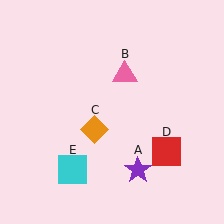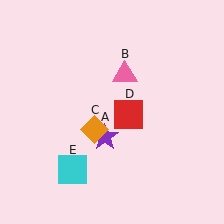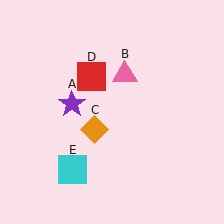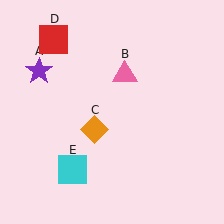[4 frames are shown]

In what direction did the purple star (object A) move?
The purple star (object A) moved up and to the left.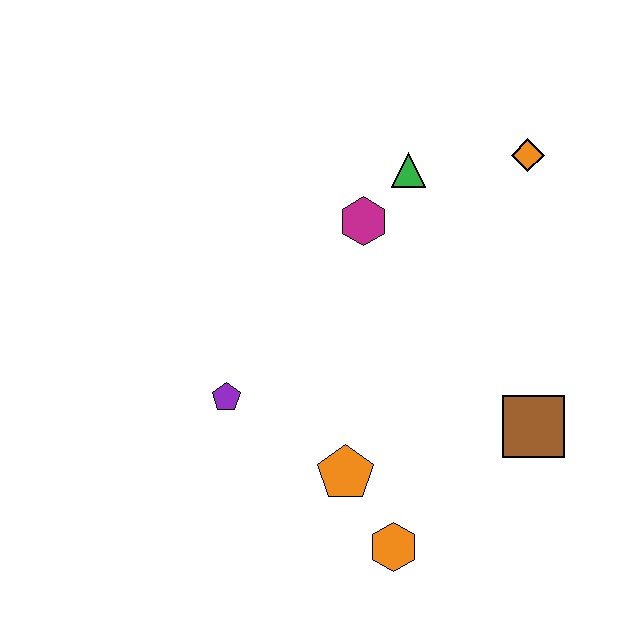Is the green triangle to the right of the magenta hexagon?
Yes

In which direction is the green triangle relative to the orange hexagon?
The green triangle is above the orange hexagon.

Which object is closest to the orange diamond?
The green triangle is closest to the orange diamond.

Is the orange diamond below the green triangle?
No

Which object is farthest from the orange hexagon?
The orange diamond is farthest from the orange hexagon.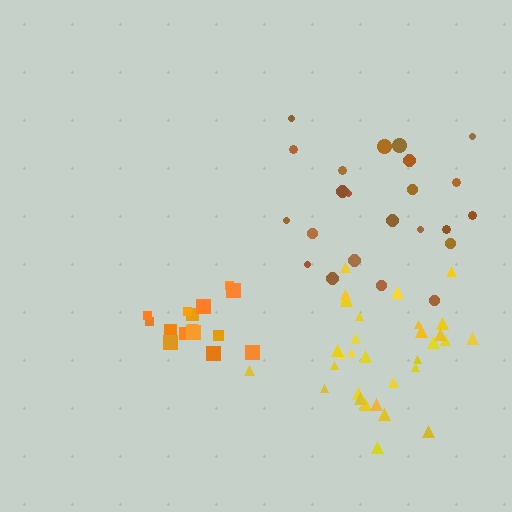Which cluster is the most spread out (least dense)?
Brown.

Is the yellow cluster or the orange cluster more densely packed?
Orange.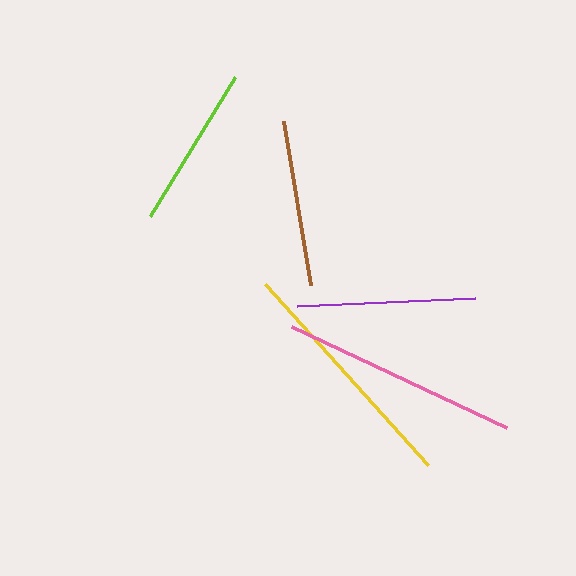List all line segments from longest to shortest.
From longest to shortest: yellow, pink, purple, brown, lime.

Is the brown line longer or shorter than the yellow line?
The yellow line is longer than the brown line.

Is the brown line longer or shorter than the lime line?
The brown line is longer than the lime line.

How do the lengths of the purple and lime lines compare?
The purple and lime lines are approximately the same length.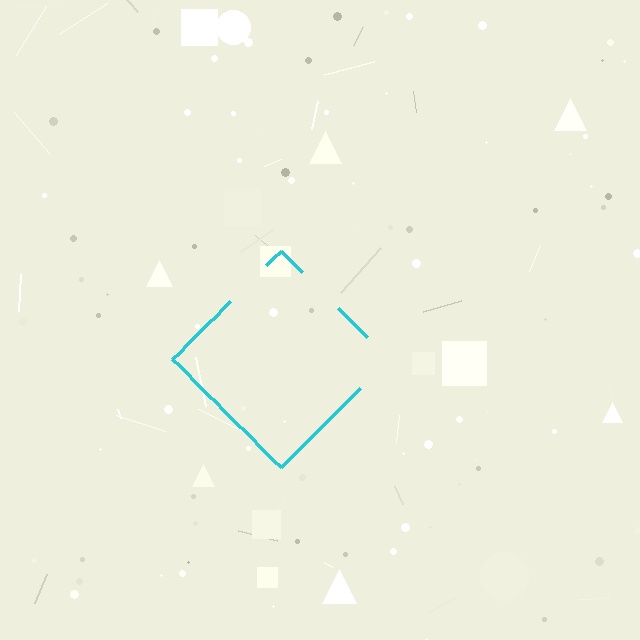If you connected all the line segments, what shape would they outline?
They would outline a diamond.